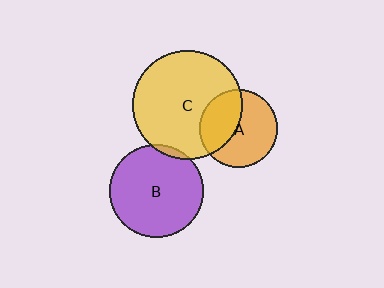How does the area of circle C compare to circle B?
Approximately 1.4 times.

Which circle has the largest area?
Circle C (yellow).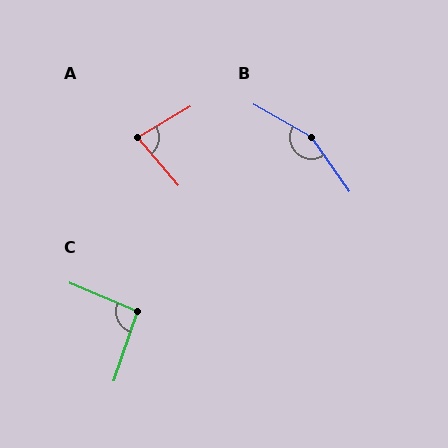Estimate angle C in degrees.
Approximately 94 degrees.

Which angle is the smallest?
A, at approximately 80 degrees.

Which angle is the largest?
B, at approximately 154 degrees.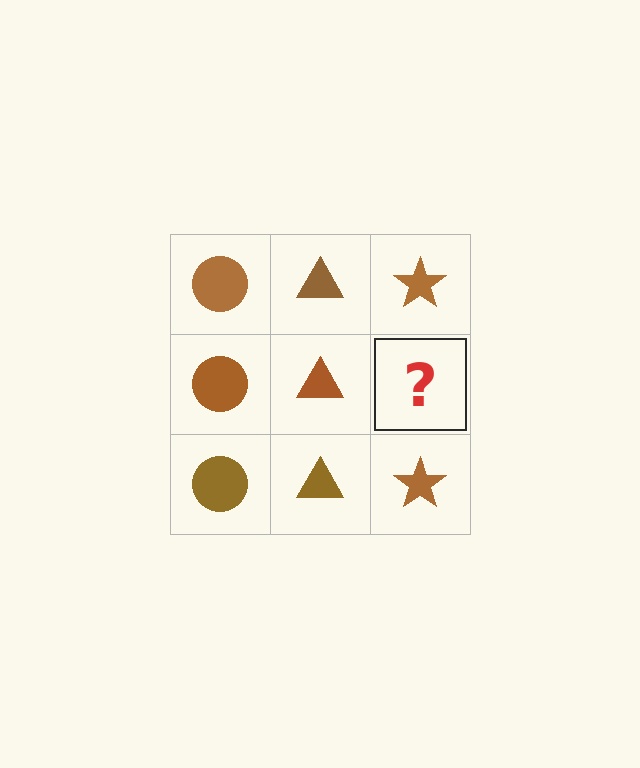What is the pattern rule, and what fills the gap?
The rule is that each column has a consistent shape. The gap should be filled with a brown star.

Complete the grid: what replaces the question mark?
The question mark should be replaced with a brown star.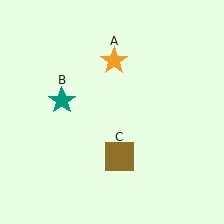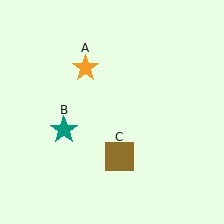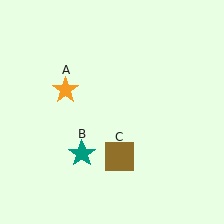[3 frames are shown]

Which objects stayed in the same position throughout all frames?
Brown square (object C) remained stationary.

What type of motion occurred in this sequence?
The orange star (object A), teal star (object B) rotated counterclockwise around the center of the scene.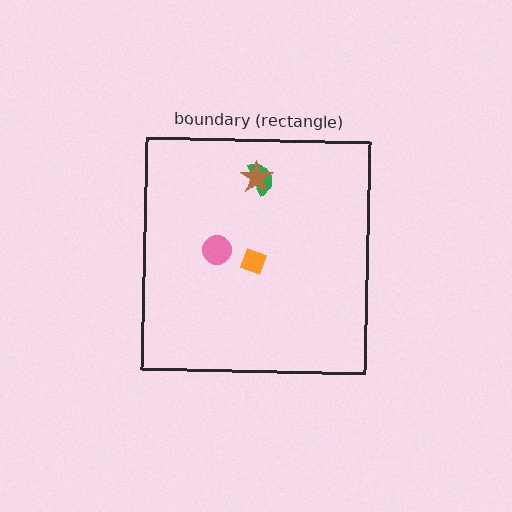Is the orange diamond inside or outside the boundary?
Inside.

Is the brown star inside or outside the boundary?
Inside.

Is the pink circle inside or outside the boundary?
Inside.